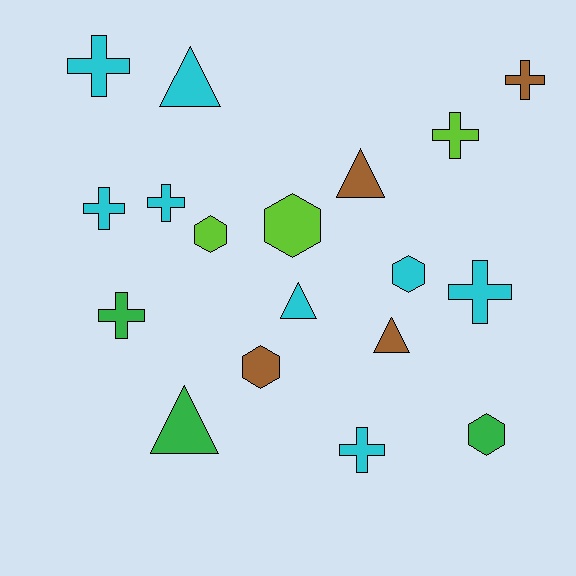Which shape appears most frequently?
Cross, with 8 objects.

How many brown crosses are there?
There is 1 brown cross.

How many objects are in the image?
There are 18 objects.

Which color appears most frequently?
Cyan, with 8 objects.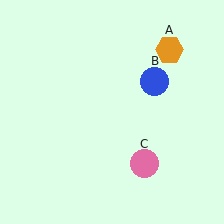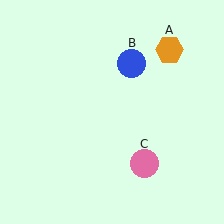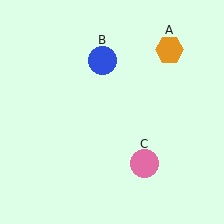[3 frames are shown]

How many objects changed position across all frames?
1 object changed position: blue circle (object B).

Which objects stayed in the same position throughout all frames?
Orange hexagon (object A) and pink circle (object C) remained stationary.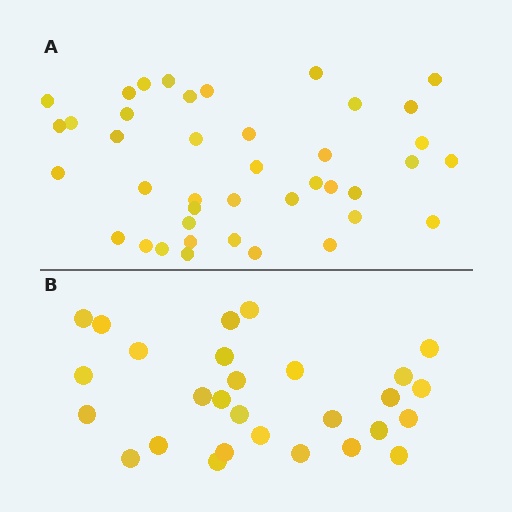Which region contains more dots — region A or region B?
Region A (the top region) has more dots.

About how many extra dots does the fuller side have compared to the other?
Region A has approximately 15 more dots than region B.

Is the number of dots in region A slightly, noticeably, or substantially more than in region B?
Region A has substantially more. The ratio is roughly 1.5 to 1.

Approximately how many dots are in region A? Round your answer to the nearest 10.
About 40 dots. (The exact count is 41, which rounds to 40.)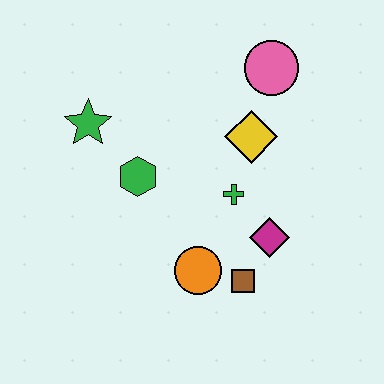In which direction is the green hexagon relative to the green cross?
The green hexagon is to the left of the green cross.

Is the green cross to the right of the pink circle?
No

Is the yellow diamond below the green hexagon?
No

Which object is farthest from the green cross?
The green star is farthest from the green cross.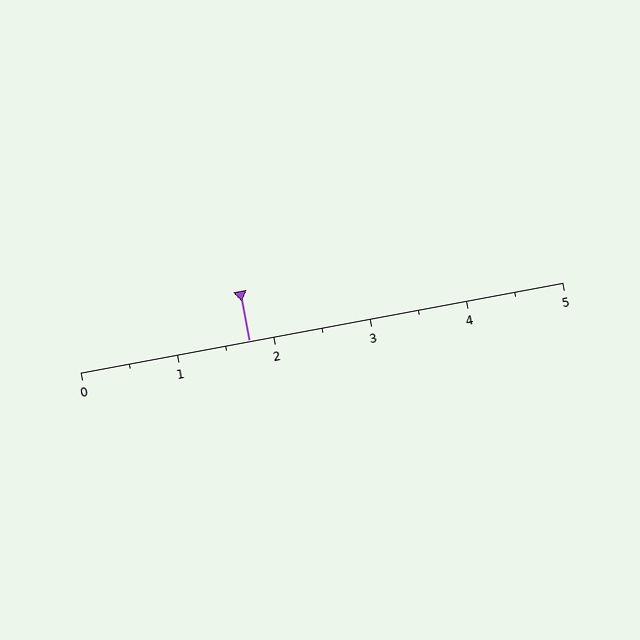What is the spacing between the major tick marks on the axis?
The major ticks are spaced 1 apart.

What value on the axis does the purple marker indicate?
The marker indicates approximately 1.8.